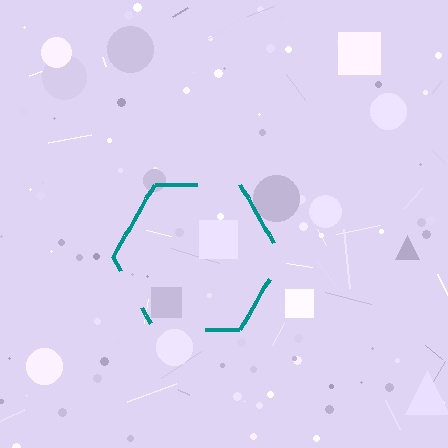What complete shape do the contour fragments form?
The contour fragments form a hexagon.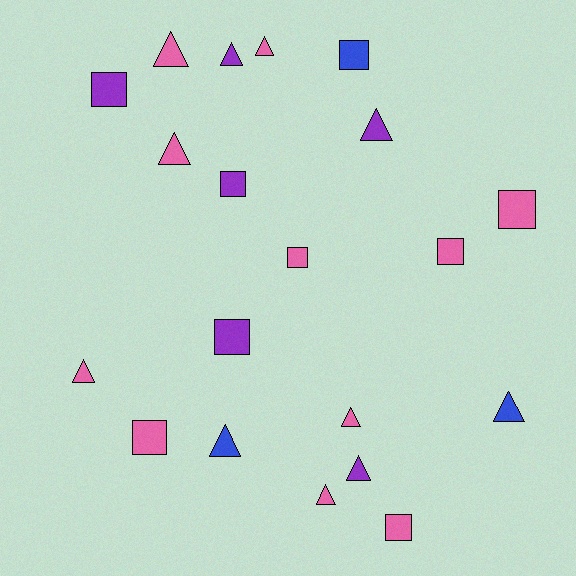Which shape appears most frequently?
Triangle, with 11 objects.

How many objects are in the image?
There are 20 objects.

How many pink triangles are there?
There are 6 pink triangles.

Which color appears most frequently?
Pink, with 11 objects.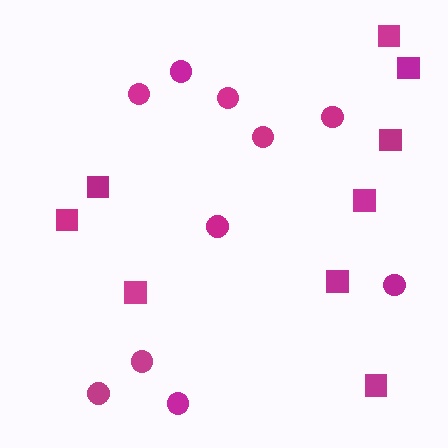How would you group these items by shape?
There are 2 groups: one group of circles (10) and one group of squares (9).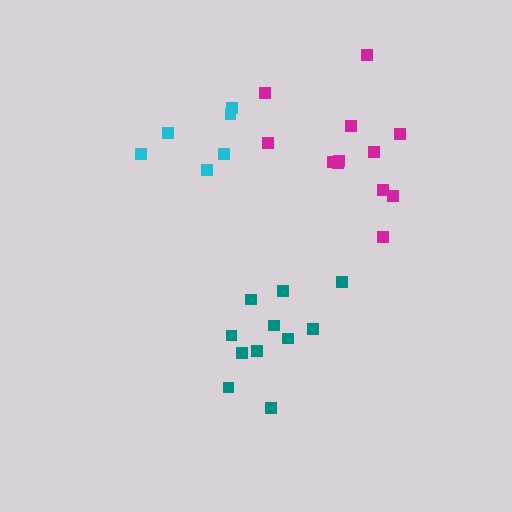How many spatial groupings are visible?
There are 3 spatial groupings.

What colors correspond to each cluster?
The clusters are colored: teal, cyan, magenta.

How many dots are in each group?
Group 1: 11 dots, Group 2: 7 dots, Group 3: 12 dots (30 total).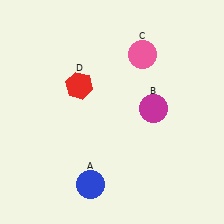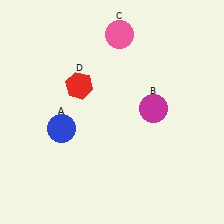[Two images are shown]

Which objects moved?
The objects that moved are: the blue circle (A), the pink circle (C).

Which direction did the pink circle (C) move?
The pink circle (C) moved left.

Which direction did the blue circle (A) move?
The blue circle (A) moved up.